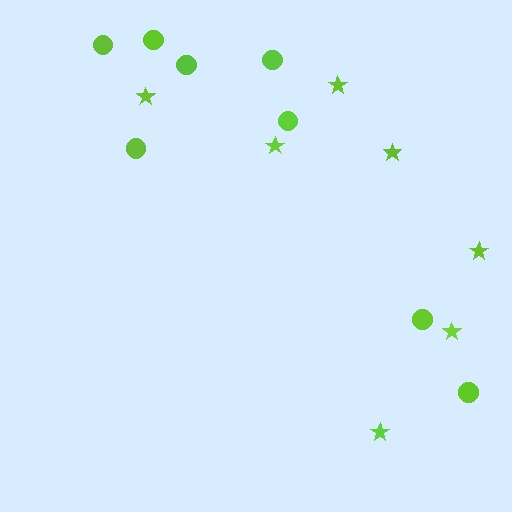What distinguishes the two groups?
There are 2 groups: one group of circles (8) and one group of stars (7).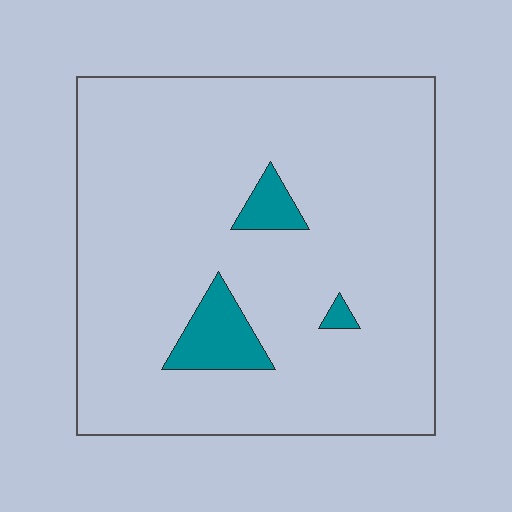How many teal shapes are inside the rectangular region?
3.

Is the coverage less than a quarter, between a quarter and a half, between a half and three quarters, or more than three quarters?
Less than a quarter.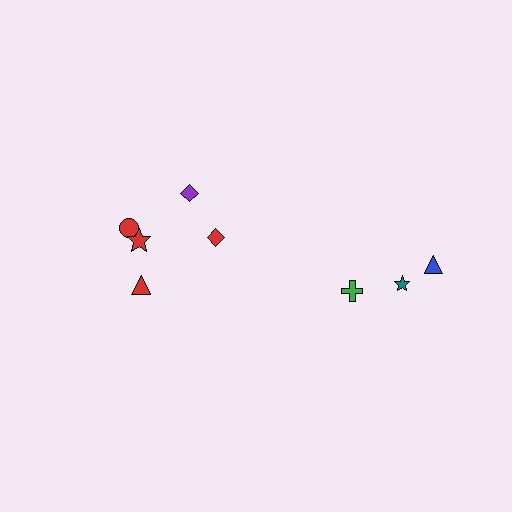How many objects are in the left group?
There are 5 objects.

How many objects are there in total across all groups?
There are 8 objects.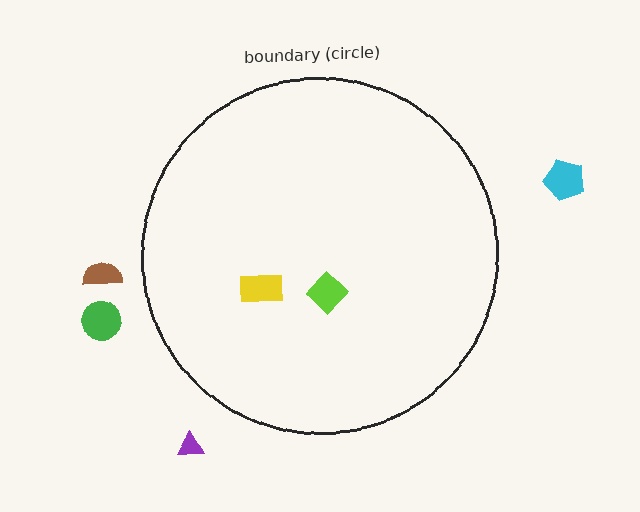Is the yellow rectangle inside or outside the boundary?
Inside.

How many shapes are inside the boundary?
2 inside, 4 outside.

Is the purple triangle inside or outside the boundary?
Outside.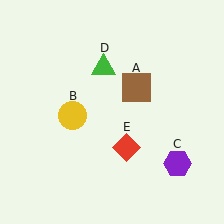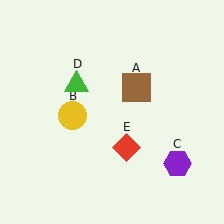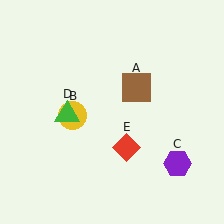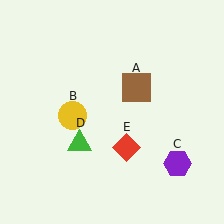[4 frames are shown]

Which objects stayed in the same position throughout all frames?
Brown square (object A) and yellow circle (object B) and purple hexagon (object C) and red diamond (object E) remained stationary.